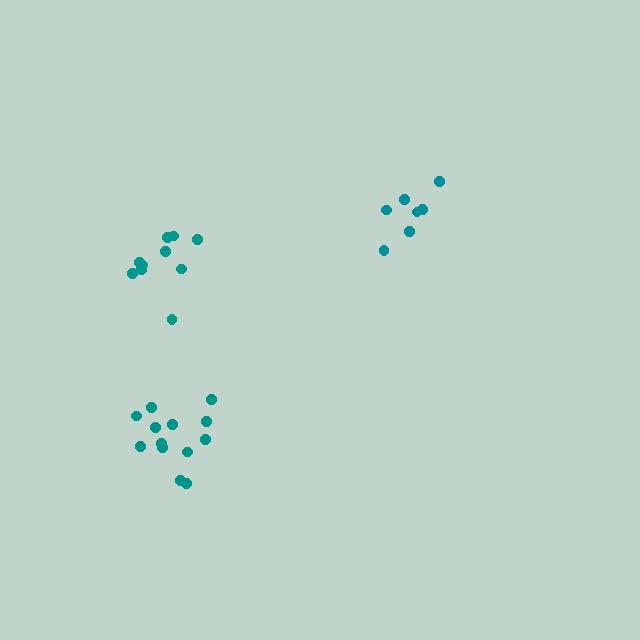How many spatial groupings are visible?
There are 3 spatial groupings.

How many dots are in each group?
Group 1: 7 dots, Group 2: 13 dots, Group 3: 10 dots (30 total).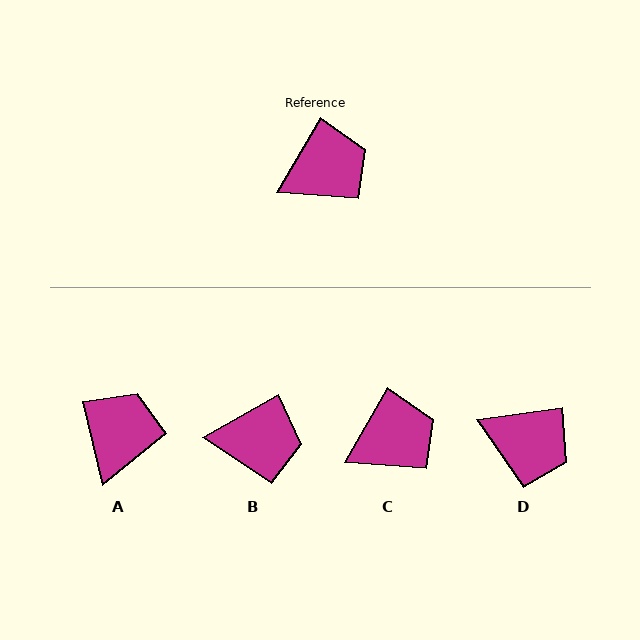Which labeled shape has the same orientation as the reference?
C.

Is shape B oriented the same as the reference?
No, it is off by about 30 degrees.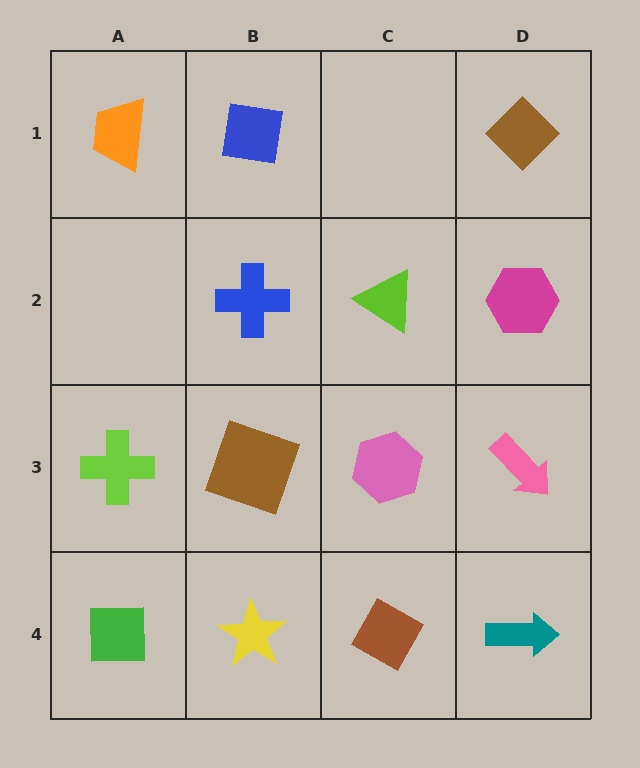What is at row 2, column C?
A lime triangle.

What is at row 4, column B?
A yellow star.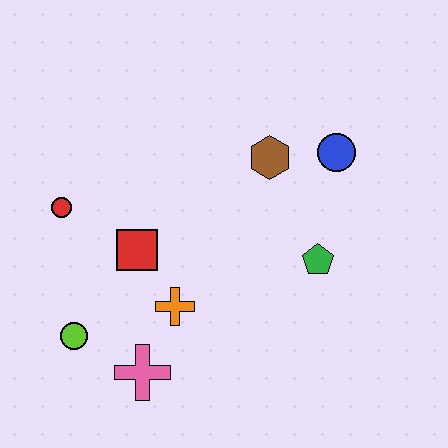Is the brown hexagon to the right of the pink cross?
Yes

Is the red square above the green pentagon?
Yes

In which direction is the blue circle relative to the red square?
The blue circle is to the right of the red square.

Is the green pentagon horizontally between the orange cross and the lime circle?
No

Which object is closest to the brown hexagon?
The blue circle is closest to the brown hexagon.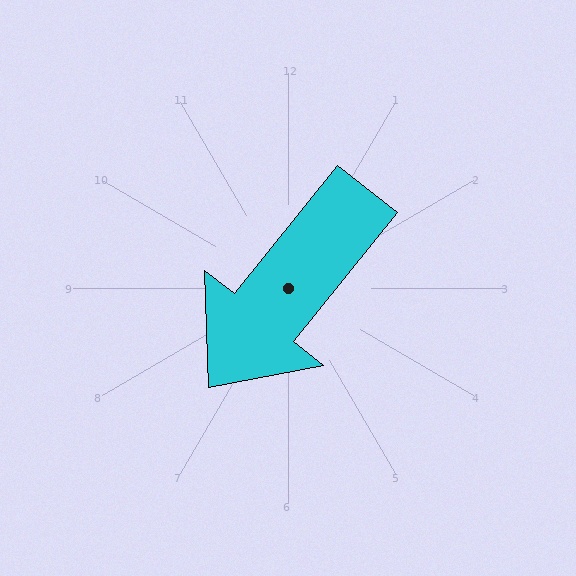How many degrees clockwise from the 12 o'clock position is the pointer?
Approximately 219 degrees.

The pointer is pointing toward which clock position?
Roughly 7 o'clock.